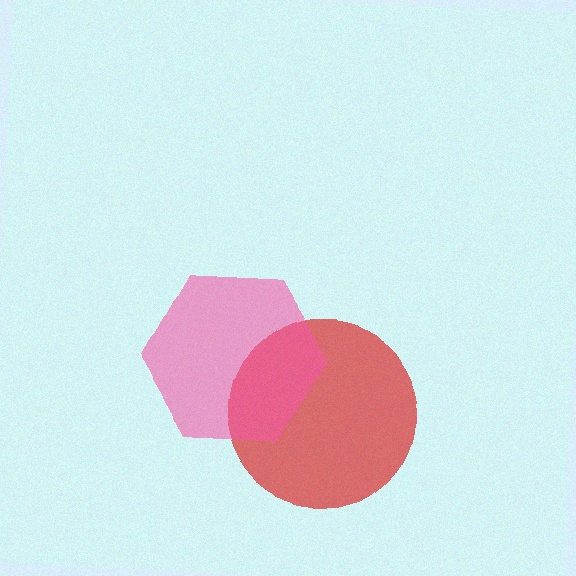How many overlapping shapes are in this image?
There are 2 overlapping shapes in the image.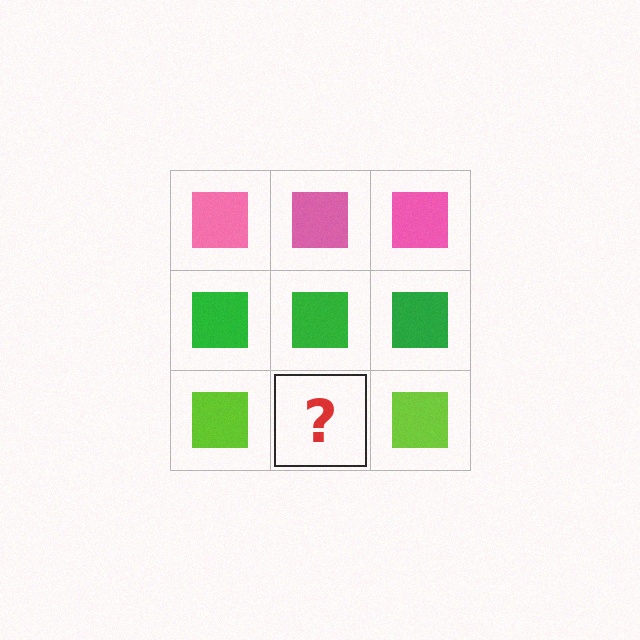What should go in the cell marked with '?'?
The missing cell should contain a lime square.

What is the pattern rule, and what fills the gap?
The rule is that each row has a consistent color. The gap should be filled with a lime square.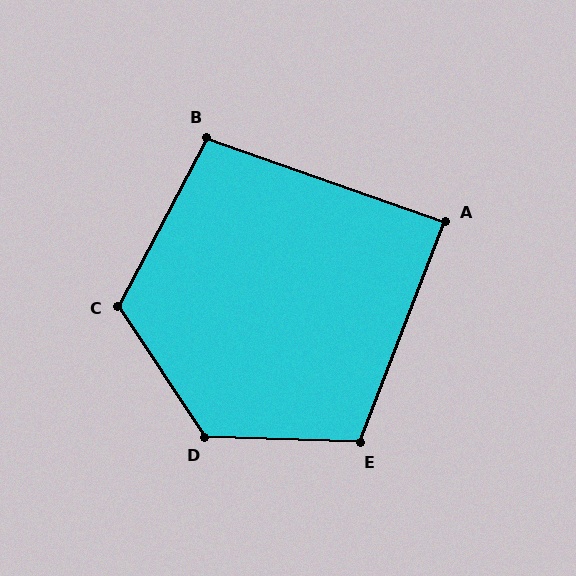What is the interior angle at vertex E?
Approximately 109 degrees (obtuse).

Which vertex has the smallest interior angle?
A, at approximately 88 degrees.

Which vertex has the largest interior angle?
D, at approximately 126 degrees.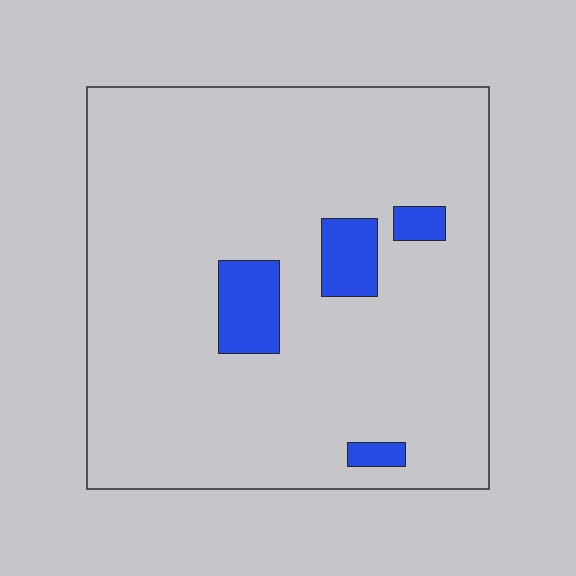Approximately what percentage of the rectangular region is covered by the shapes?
Approximately 10%.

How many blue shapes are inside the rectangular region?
4.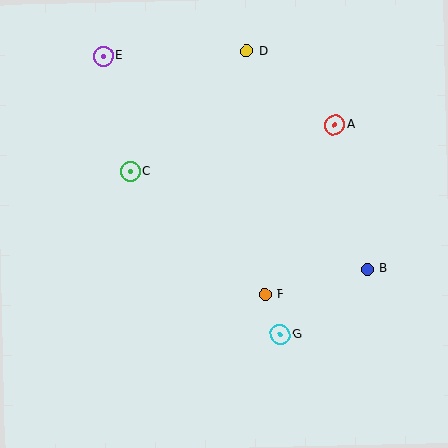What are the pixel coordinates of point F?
Point F is at (265, 294).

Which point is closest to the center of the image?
Point F at (265, 294) is closest to the center.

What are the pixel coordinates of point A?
Point A is at (334, 125).